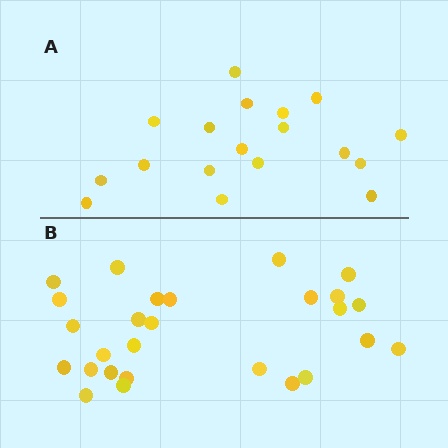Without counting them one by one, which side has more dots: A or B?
Region B (the bottom region) has more dots.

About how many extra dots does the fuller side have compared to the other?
Region B has roughly 8 or so more dots than region A.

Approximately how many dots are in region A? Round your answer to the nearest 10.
About 20 dots. (The exact count is 18, which rounds to 20.)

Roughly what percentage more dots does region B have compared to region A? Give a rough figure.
About 50% more.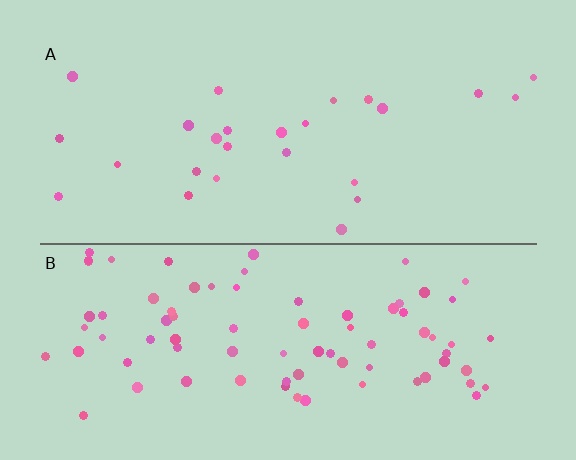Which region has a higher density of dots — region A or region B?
B (the bottom).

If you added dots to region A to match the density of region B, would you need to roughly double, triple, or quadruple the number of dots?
Approximately triple.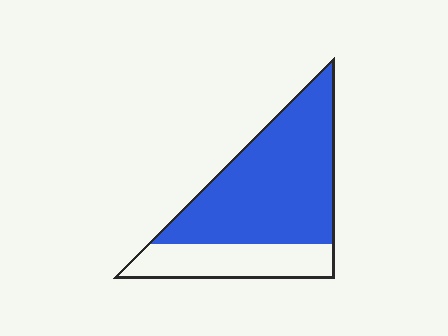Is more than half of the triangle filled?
Yes.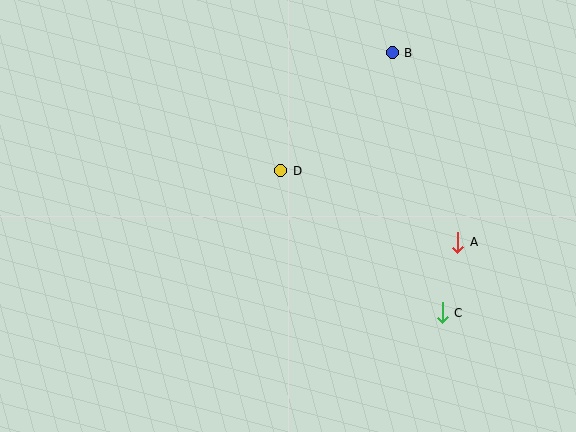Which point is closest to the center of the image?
Point D at (281, 171) is closest to the center.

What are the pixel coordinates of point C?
Point C is at (442, 313).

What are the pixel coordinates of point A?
Point A is at (458, 242).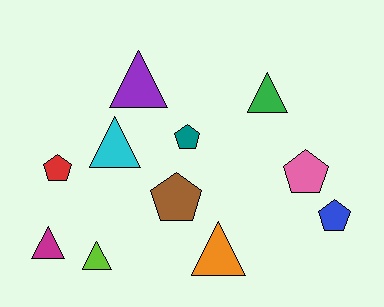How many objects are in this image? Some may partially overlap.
There are 11 objects.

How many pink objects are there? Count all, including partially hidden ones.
There is 1 pink object.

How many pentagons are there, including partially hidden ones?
There are 5 pentagons.